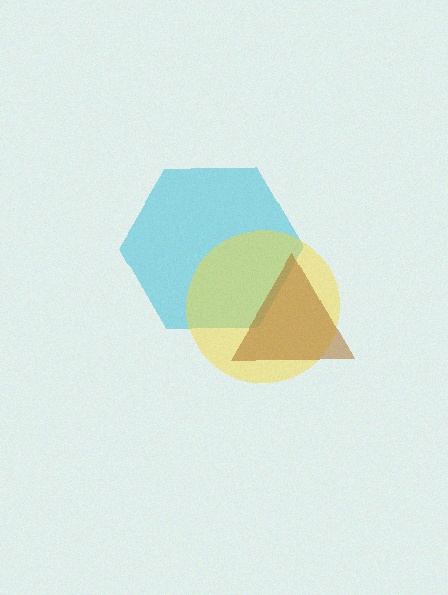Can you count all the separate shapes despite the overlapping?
Yes, there are 3 separate shapes.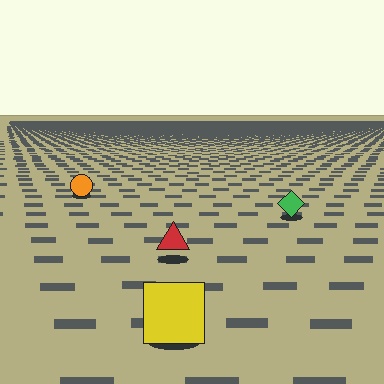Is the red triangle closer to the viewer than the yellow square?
No. The yellow square is closer — you can tell from the texture gradient: the ground texture is coarser near it.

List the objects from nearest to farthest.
From nearest to farthest: the yellow square, the red triangle, the green diamond, the orange circle.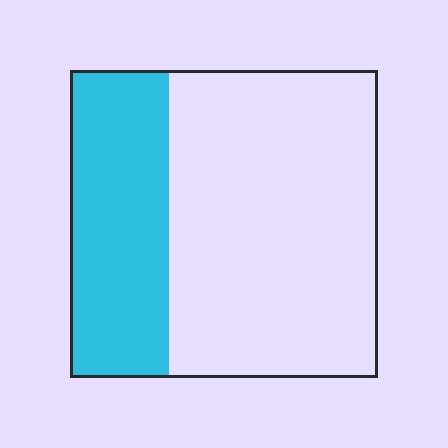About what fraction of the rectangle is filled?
About one third (1/3).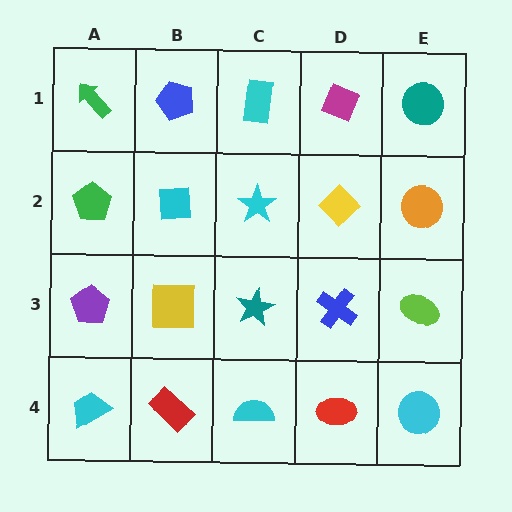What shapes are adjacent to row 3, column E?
An orange circle (row 2, column E), a cyan circle (row 4, column E), a blue cross (row 3, column D).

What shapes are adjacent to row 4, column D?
A blue cross (row 3, column D), a cyan semicircle (row 4, column C), a cyan circle (row 4, column E).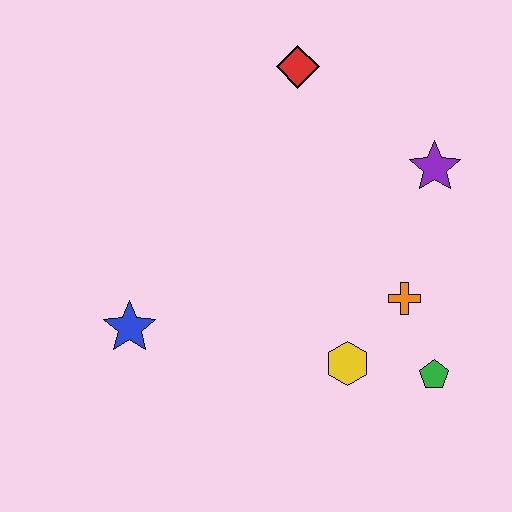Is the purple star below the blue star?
No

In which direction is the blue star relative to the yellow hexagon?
The blue star is to the left of the yellow hexagon.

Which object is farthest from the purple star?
The blue star is farthest from the purple star.